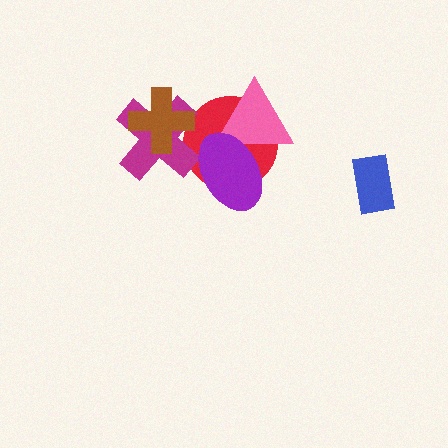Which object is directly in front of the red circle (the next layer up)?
The magenta cross is directly in front of the red circle.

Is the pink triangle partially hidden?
Yes, it is partially covered by another shape.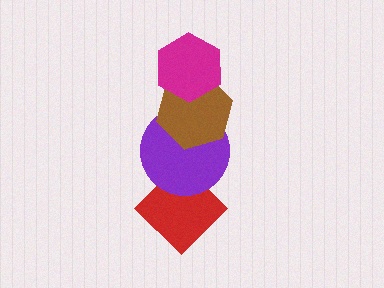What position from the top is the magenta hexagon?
The magenta hexagon is 1st from the top.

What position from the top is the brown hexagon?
The brown hexagon is 2nd from the top.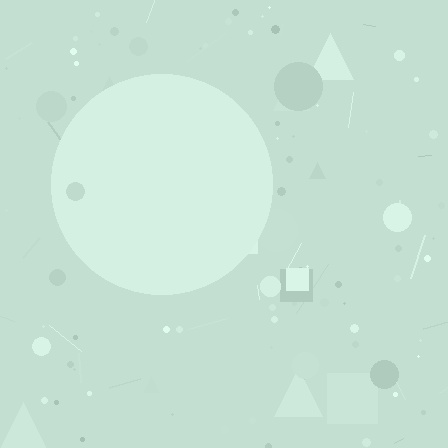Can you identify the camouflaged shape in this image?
The camouflaged shape is a circle.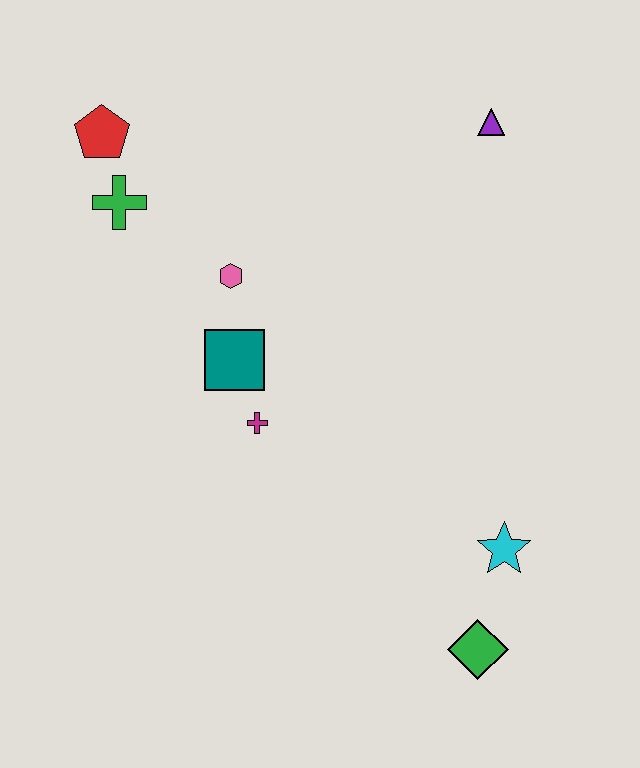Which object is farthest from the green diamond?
The red pentagon is farthest from the green diamond.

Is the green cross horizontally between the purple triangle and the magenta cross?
No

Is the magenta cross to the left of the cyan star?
Yes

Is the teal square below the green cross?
Yes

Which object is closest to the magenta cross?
The teal square is closest to the magenta cross.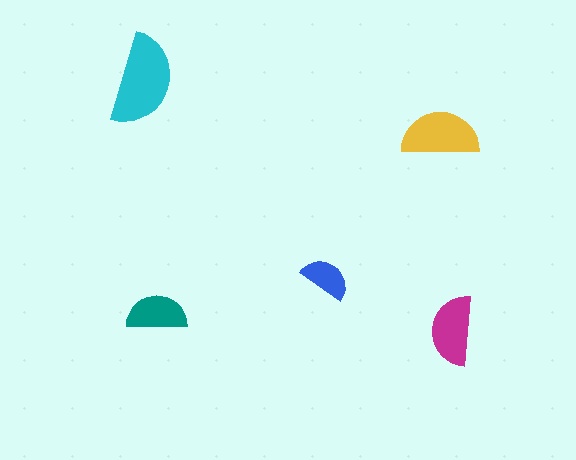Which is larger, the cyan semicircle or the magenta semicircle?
The cyan one.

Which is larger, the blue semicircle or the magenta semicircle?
The magenta one.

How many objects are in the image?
There are 5 objects in the image.